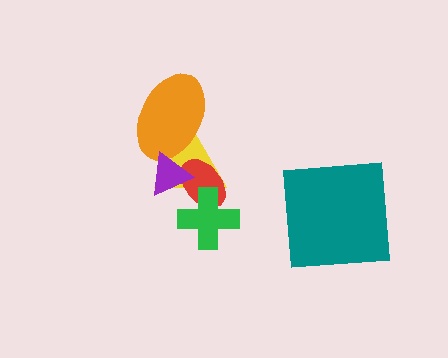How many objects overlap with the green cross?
2 objects overlap with the green cross.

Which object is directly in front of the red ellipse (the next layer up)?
The purple triangle is directly in front of the red ellipse.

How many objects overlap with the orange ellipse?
2 objects overlap with the orange ellipse.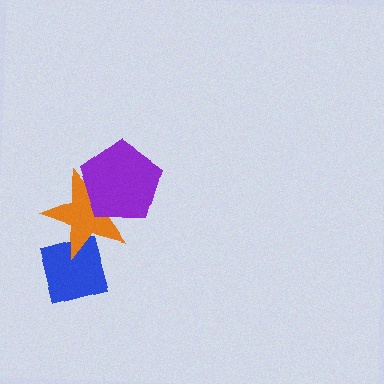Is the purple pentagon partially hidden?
No, no other shape covers it.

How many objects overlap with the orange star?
2 objects overlap with the orange star.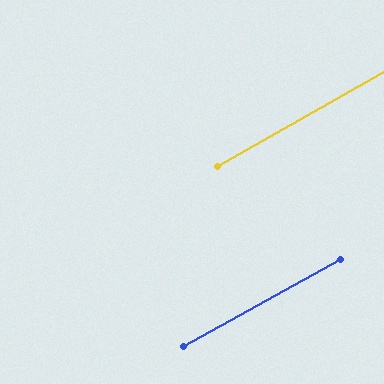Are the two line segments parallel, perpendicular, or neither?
Parallel — their directions differ by only 0.7°.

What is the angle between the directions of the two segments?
Approximately 1 degree.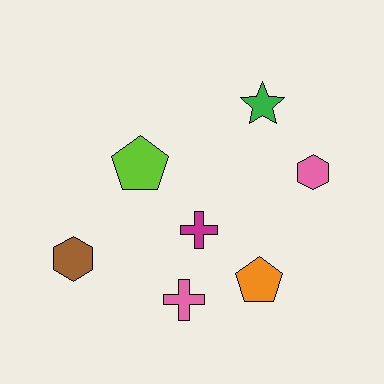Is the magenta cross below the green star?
Yes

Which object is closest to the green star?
The pink hexagon is closest to the green star.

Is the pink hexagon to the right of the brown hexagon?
Yes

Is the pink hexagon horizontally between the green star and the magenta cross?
No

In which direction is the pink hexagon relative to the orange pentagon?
The pink hexagon is above the orange pentagon.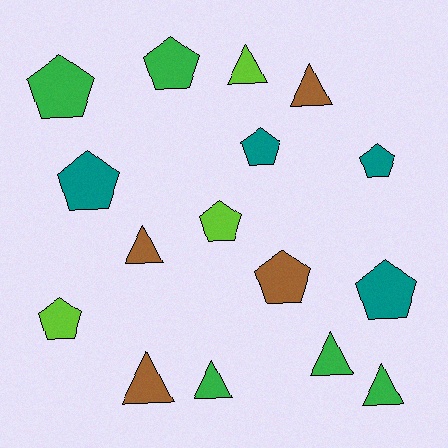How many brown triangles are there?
There are 3 brown triangles.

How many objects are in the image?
There are 16 objects.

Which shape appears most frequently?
Pentagon, with 9 objects.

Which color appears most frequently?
Green, with 5 objects.